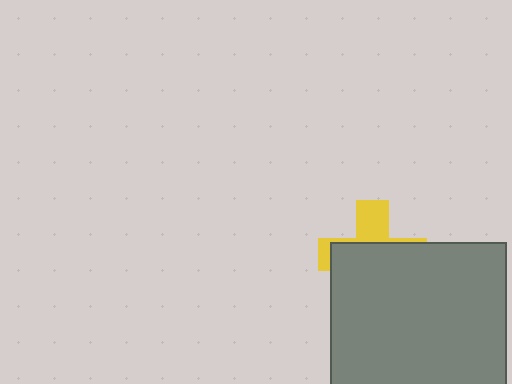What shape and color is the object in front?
The object in front is a gray square.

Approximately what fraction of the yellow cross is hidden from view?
Roughly 67% of the yellow cross is hidden behind the gray square.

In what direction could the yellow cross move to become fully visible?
The yellow cross could move up. That would shift it out from behind the gray square entirely.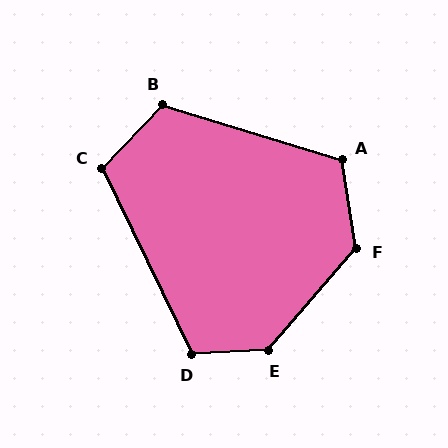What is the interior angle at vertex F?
Approximately 130 degrees (obtuse).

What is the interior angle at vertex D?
Approximately 113 degrees (obtuse).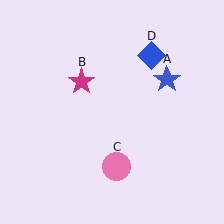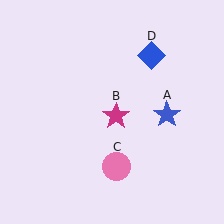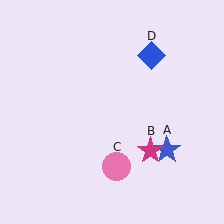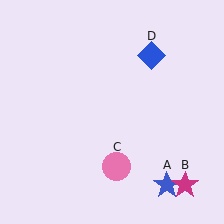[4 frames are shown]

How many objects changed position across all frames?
2 objects changed position: blue star (object A), magenta star (object B).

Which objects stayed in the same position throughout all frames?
Pink circle (object C) and blue diamond (object D) remained stationary.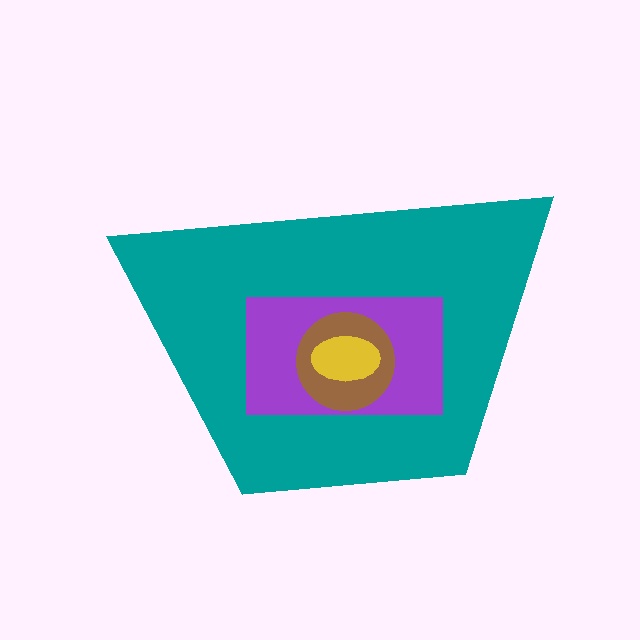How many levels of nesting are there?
4.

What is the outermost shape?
The teal trapezoid.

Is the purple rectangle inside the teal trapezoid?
Yes.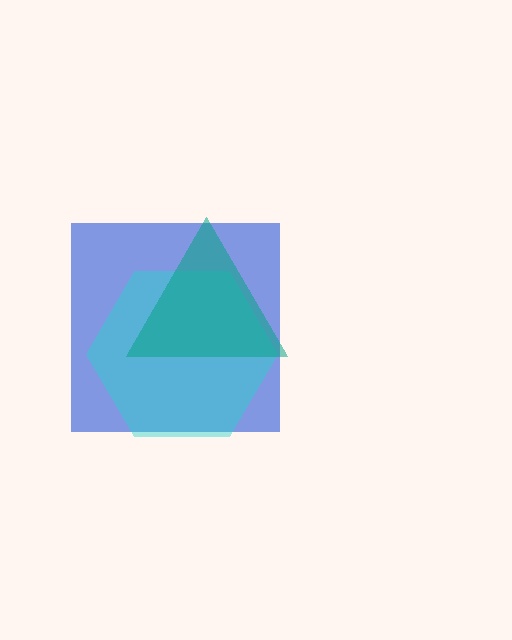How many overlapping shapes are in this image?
There are 3 overlapping shapes in the image.